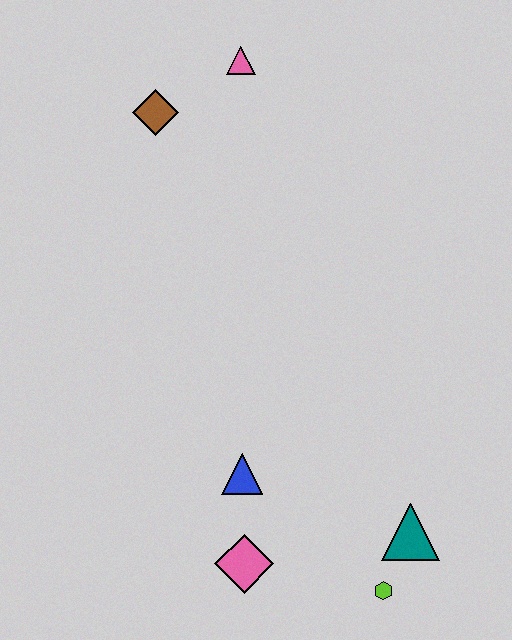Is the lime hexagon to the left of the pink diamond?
No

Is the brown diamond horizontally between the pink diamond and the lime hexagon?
No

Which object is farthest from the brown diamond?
The lime hexagon is farthest from the brown diamond.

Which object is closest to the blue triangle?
The pink diamond is closest to the blue triangle.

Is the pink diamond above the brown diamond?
No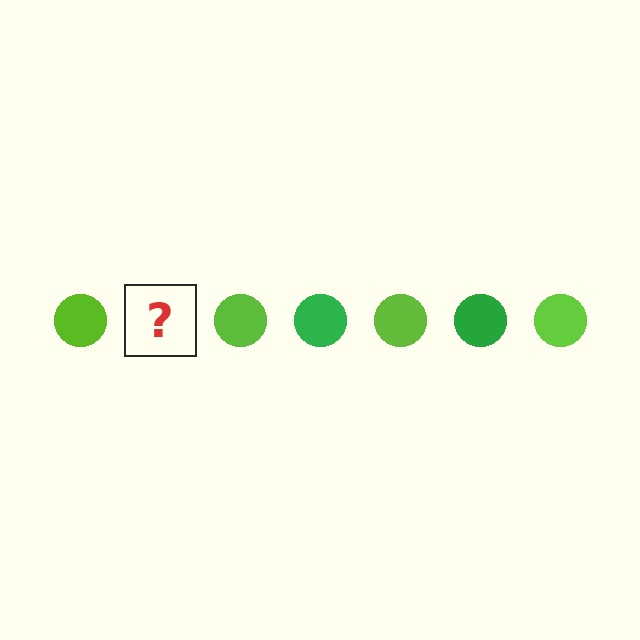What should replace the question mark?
The question mark should be replaced with a green circle.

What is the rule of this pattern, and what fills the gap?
The rule is that the pattern cycles through lime, green circles. The gap should be filled with a green circle.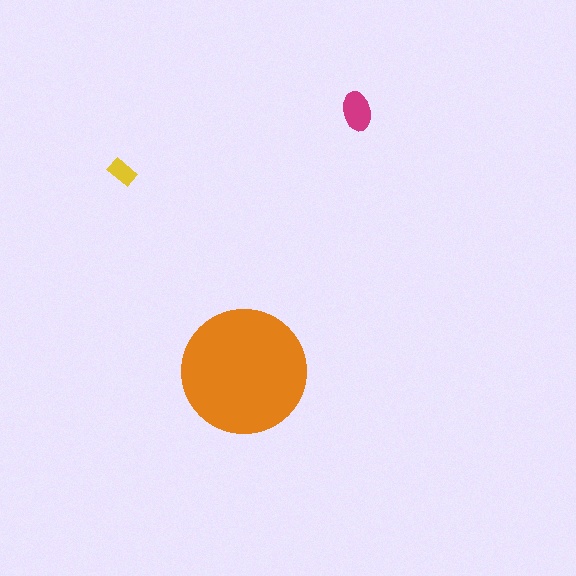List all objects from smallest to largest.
The yellow rectangle, the magenta ellipse, the orange circle.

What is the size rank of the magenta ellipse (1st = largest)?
2nd.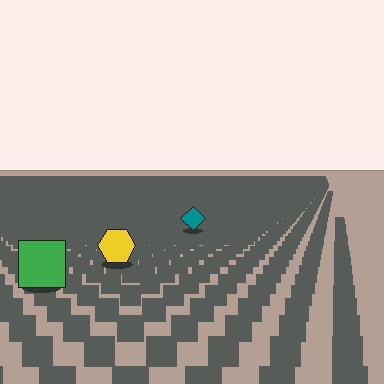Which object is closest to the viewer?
The green square is closest. The texture marks near it are larger and more spread out.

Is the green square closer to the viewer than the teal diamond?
Yes. The green square is closer — you can tell from the texture gradient: the ground texture is coarser near it.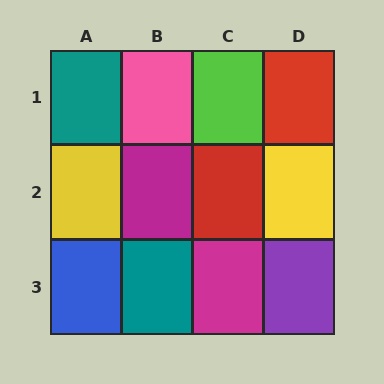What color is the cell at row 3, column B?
Teal.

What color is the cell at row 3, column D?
Purple.